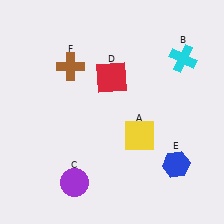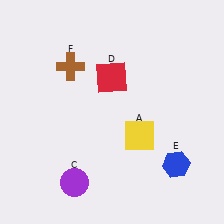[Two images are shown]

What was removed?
The cyan cross (B) was removed in Image 2.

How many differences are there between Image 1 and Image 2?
There is 1 difference between the two images.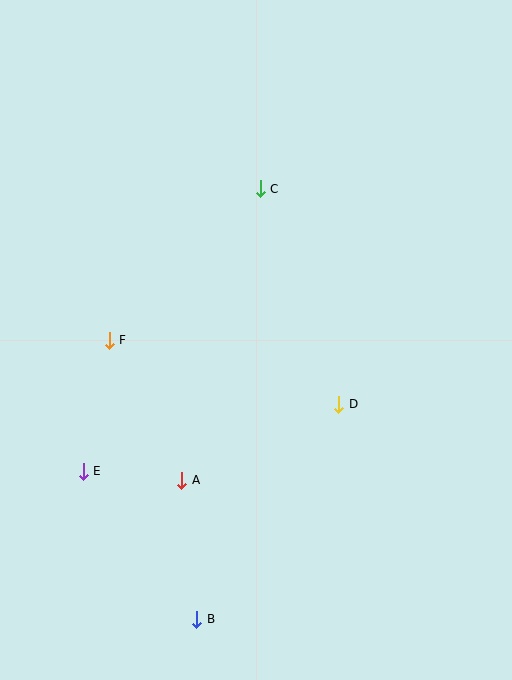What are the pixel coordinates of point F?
Point F is at (109, 340).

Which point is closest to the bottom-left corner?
Point B is closest to the bottom-left corner.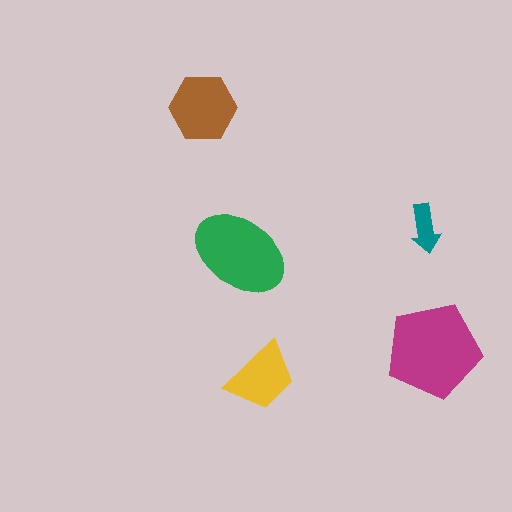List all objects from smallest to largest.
The teal arrow, the yellow trapezoid, the brown hexagon, the green ellipse, the magenta pentagon.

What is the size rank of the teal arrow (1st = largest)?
5th.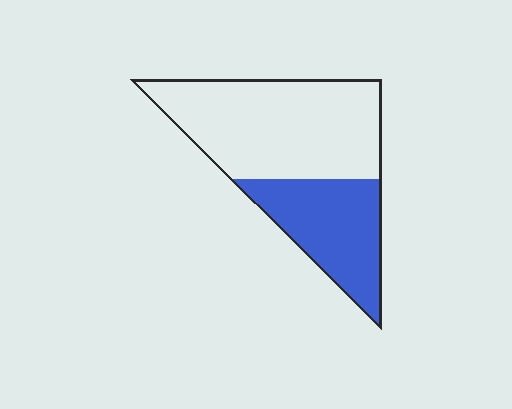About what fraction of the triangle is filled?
About three eighths (3/8).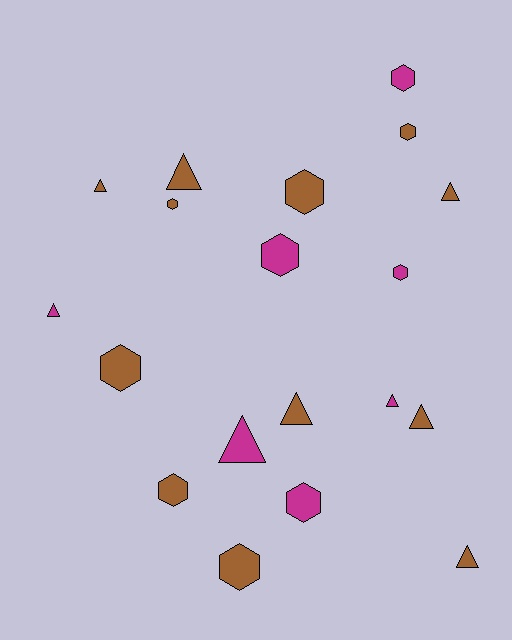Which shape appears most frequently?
Hexagon, with 10 objects.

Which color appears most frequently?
Brown, with 12 objects.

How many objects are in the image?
There are 19 objects.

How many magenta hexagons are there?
There are 4 magenta hexagons.